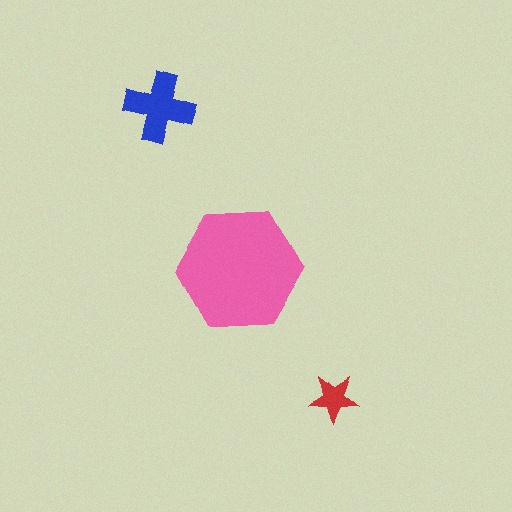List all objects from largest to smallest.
The pink hexagon, the blue cross, the red star.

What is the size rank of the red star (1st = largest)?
3rd.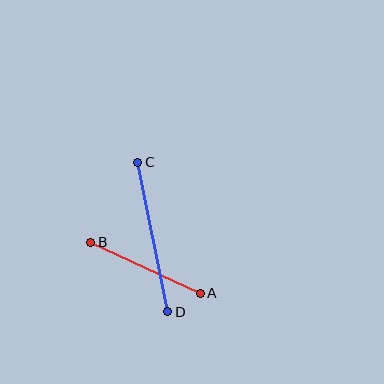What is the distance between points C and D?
The distance is approximately 152 pixels.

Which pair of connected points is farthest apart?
Points C and D are farthest apart.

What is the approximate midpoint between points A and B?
The midpoint is at approximately (145, 268) pixels.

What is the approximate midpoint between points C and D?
The midpoint is at approximately (153, 237) pixels.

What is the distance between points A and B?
The distance is approximately 121 pixels.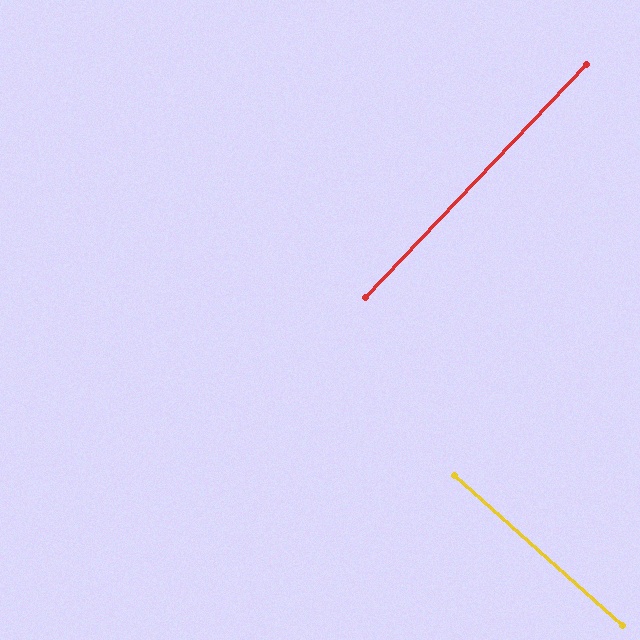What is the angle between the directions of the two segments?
Approximately 88 degrees.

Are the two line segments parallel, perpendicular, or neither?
Perpendicular — they meet at approximately 88°.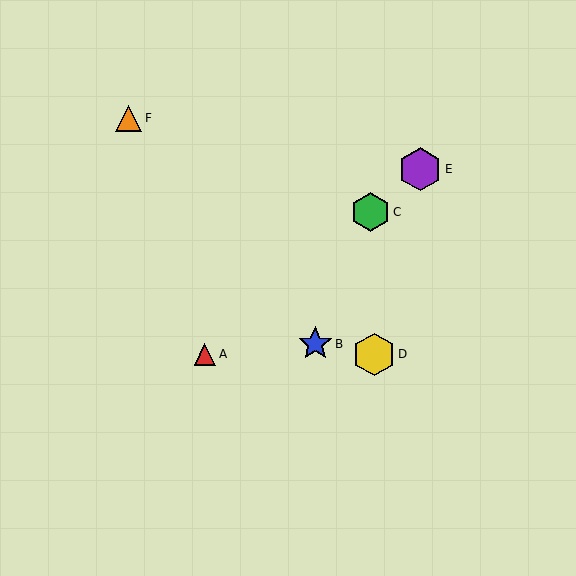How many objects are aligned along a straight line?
3 objects (A, C, E) are aligned along a straight line.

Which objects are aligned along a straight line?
Objects A, C, E are aligned along a straight line.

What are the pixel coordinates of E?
Object E is at (420, 169).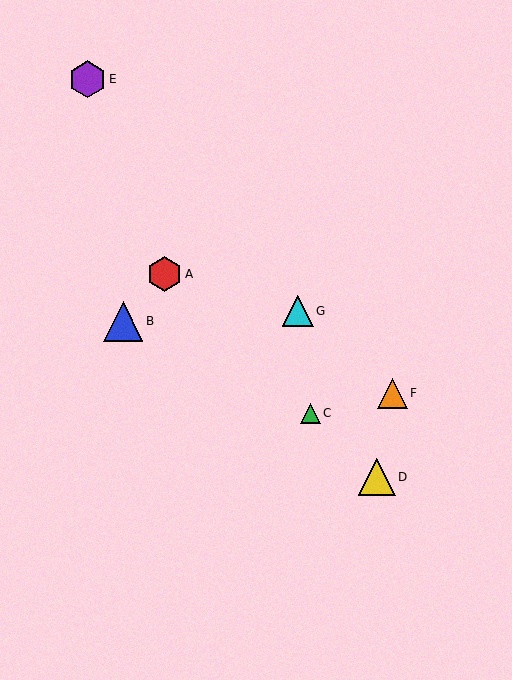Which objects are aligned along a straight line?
Objects A, C, D are aligned along a straight line.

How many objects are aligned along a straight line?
3 objects (A, C, D) are aligned along a straight line.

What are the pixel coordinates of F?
Object F is at (392, 393).